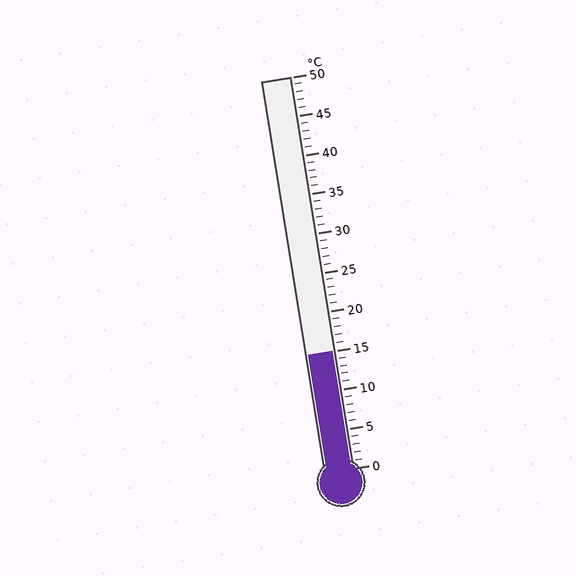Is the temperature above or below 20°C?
The temperature is below 20°C.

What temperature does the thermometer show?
The thermometer shows approximately 15°C.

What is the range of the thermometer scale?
The thermometer scale ranges from 0°C to 50°C.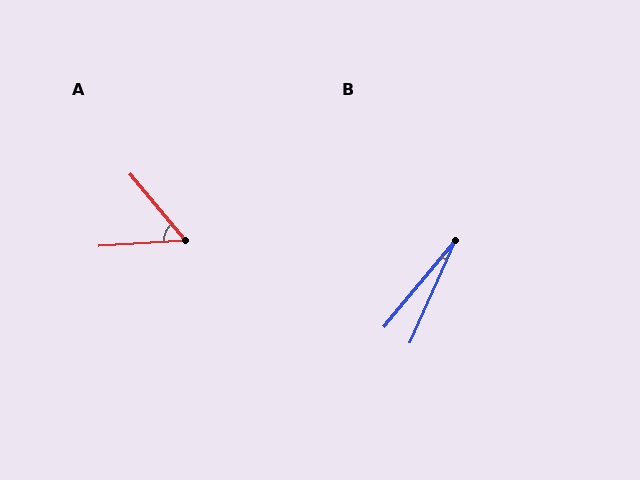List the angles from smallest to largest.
B (16°), A (53°).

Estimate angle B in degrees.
Approximately 16 degrees.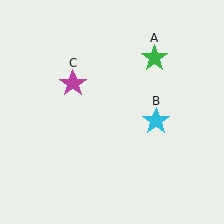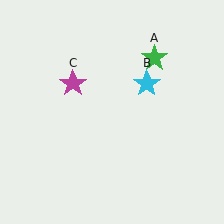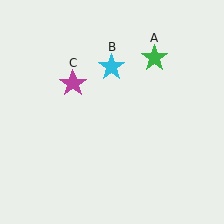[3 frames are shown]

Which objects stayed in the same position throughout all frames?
Green star (object A) and magenta star (object C) remained stationary.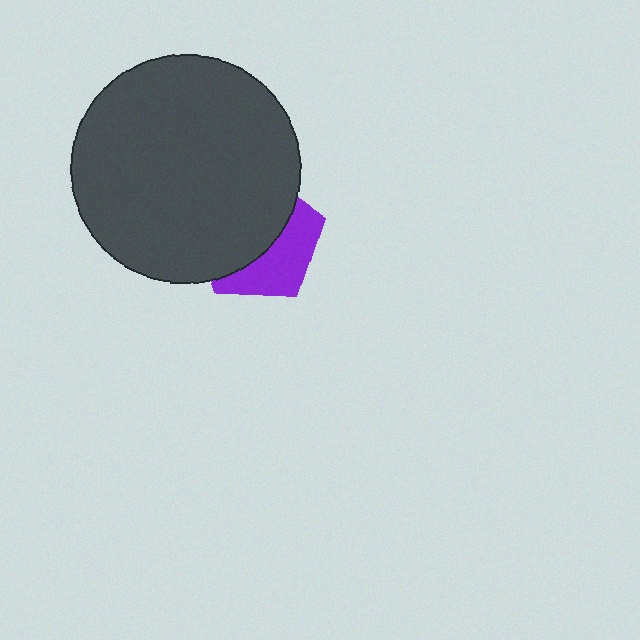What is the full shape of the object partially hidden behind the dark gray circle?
The partially hidden object is a purple pentagon.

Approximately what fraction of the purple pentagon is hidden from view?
Roughly 60% of the purple pentagon is hidden behind the dark gray circle.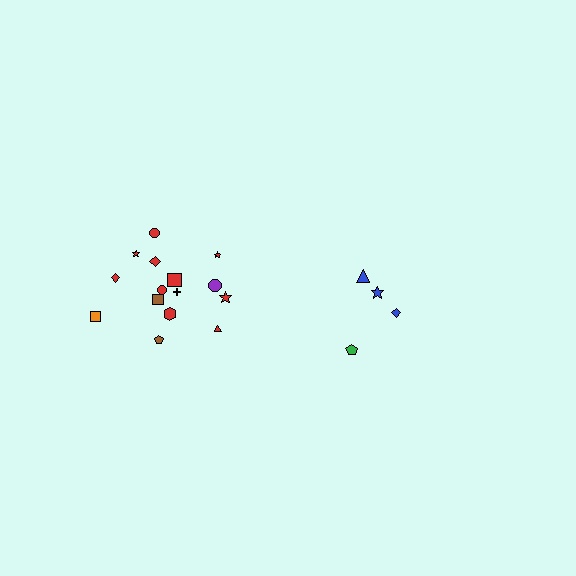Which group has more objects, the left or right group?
The left group.